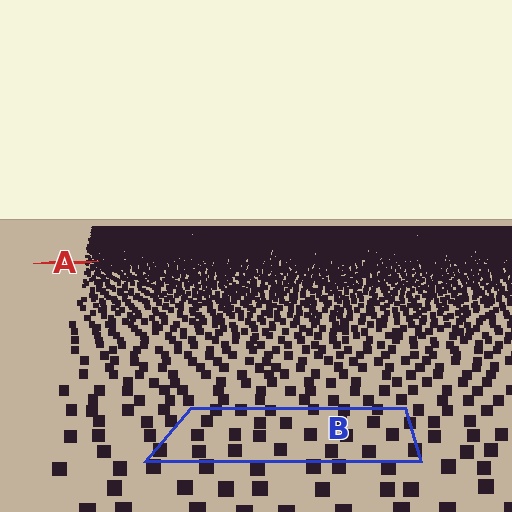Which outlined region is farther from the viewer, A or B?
Region A is farther from the viewer — the texture elements inside it appear smaller and more densely packed.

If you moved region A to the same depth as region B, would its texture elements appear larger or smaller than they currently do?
They would appear larger. At a closer depth, the same texture elements are projected at a bigger on-screen size.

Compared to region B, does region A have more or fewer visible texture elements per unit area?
Region A has more texture elements per unit area — they are packed more densely because it is farther away.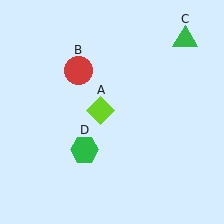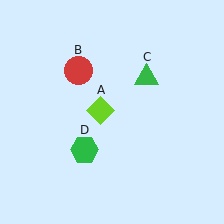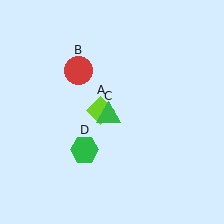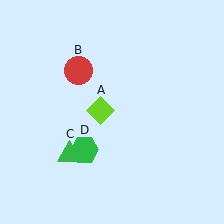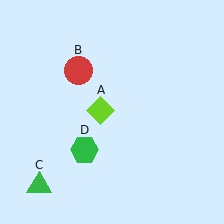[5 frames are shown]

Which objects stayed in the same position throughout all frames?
Lime diamond (object A) and red circle (object B) and green hexagon (object D) remained stationary.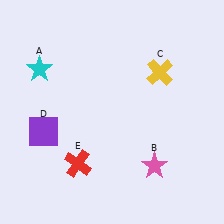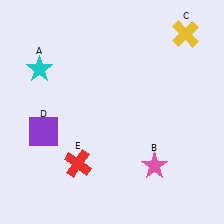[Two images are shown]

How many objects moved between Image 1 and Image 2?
1 object moved between the two images.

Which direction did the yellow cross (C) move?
The yellow cross (C) moved up.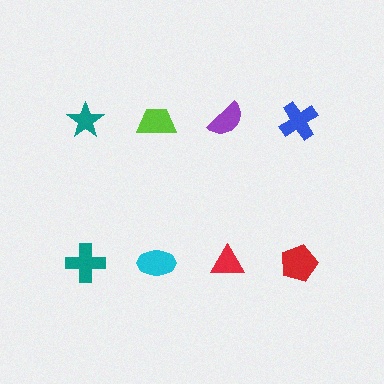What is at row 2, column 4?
A red pentagon.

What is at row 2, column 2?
A cyan ellipse.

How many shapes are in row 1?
4 shapes.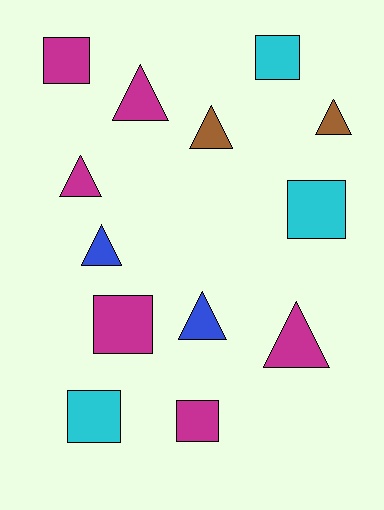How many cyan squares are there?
There are 3 cyan squares.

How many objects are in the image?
There are 13 objects.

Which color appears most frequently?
Magenta, with 6 objects.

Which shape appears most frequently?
Triangle, with 7 objects.